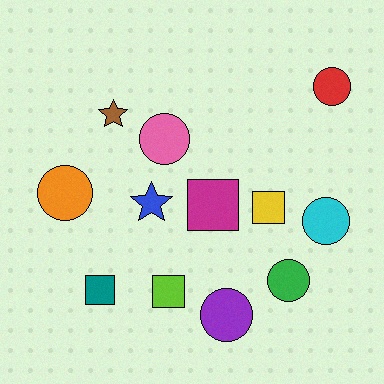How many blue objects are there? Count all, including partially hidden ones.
There is 1 blue object.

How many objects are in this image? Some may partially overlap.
There are 12 objects.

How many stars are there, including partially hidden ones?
There are 2 stars.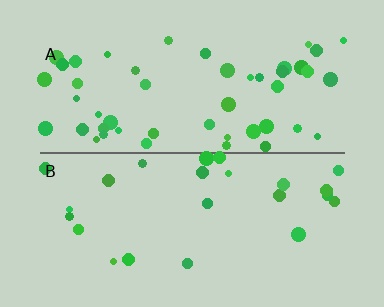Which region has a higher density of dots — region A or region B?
A (the top).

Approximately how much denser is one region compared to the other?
Approximately 2.1× — region A over region B.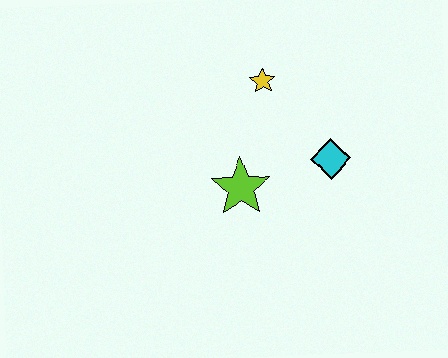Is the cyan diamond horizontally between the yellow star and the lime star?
No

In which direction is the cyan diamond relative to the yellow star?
The cyan diamond is below the yellow star.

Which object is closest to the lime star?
The cyan diamond is closest to the lime star.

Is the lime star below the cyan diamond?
Yes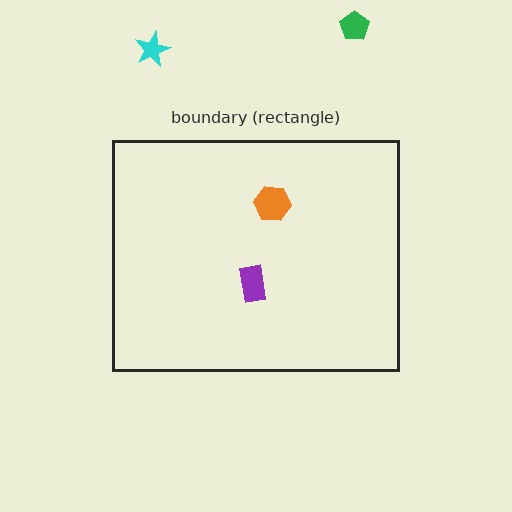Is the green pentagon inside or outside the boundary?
Outside.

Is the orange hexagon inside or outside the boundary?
Inside.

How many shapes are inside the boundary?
2 inside, 2 outside.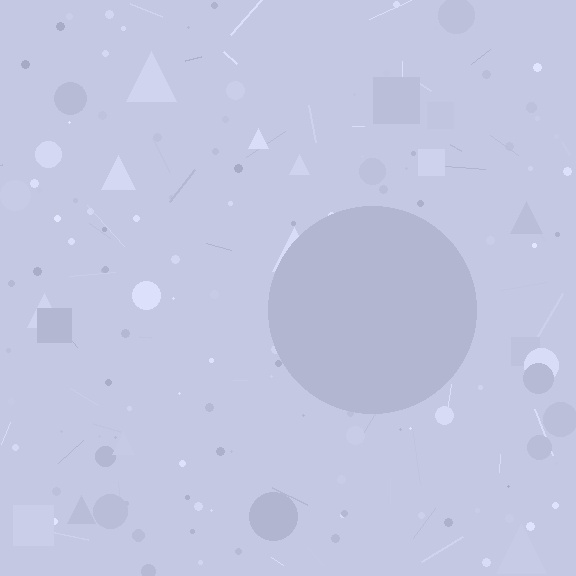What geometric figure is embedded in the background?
A circle is embedded in the background.